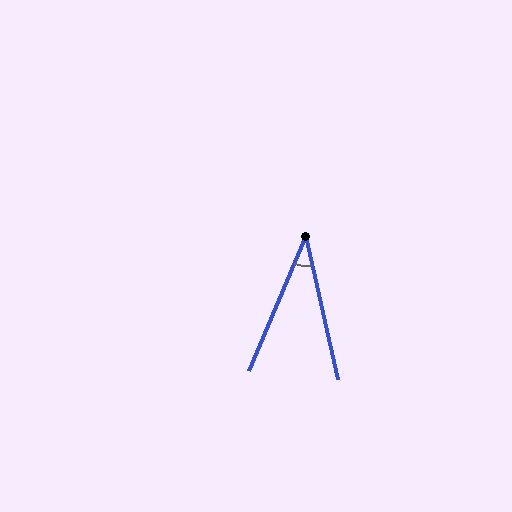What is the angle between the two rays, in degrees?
Approximately 36 degrees.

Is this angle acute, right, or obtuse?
It is acute.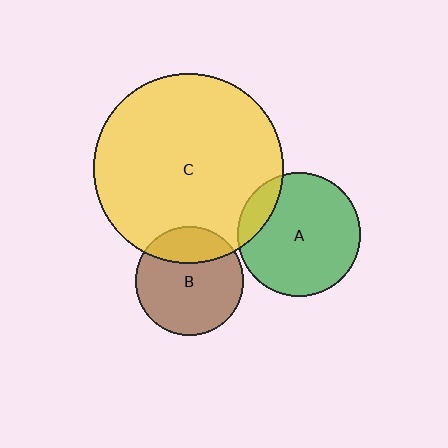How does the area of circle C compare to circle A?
Approximately 2.4 times.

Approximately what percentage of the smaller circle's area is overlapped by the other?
Approximately 25%.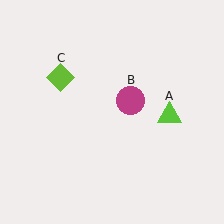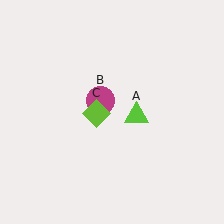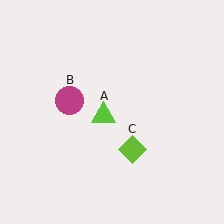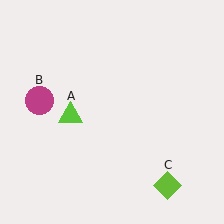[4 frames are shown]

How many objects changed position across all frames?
3 objects changed position: lime triangle (object A), magenta circle (object B), lime diamond (object C).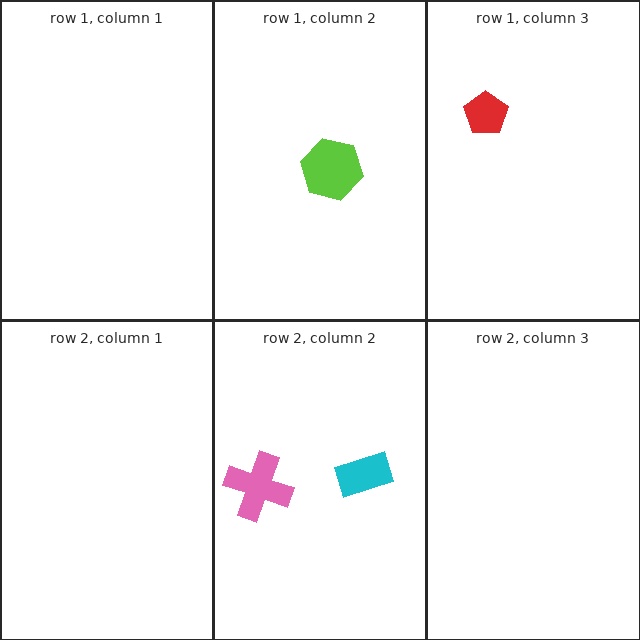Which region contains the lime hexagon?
The row 1, column 2 region.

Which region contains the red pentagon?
The row 1, column 3 region.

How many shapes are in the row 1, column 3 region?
1.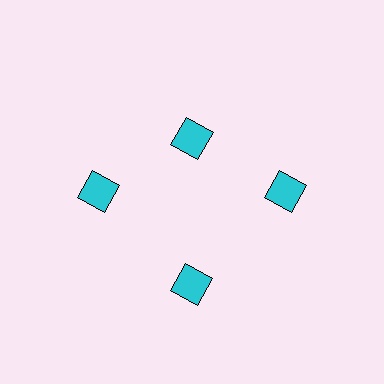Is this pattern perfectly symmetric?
No. The 4 cyan diamonds are arranged in a ring, but one element near the 12 o'clock position is pulled inward toward the center, breaking the 4-fold rotational symmetry.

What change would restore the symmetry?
The symmetry would be restored by moving it outward, back onto the ring so that all 4 diamonds sit at equal angles and equal distance from the center.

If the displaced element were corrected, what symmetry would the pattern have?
It would have 4-fold rotational symmetry — the pattern would map onto itself every 90 degrees.